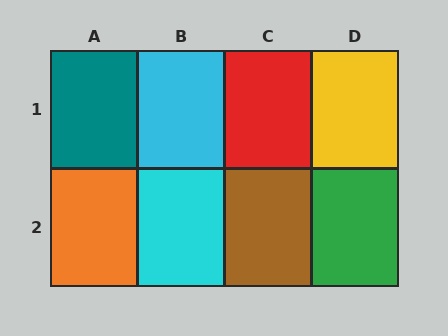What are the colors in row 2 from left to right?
Orange, cyan, brown, green.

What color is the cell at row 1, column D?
Yellow.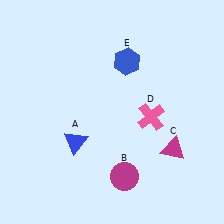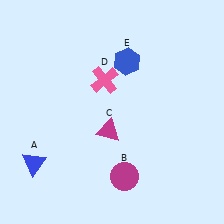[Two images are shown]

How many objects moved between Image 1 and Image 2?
3 objects moved between the two images.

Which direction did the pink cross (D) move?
The pink cross (D) moved left.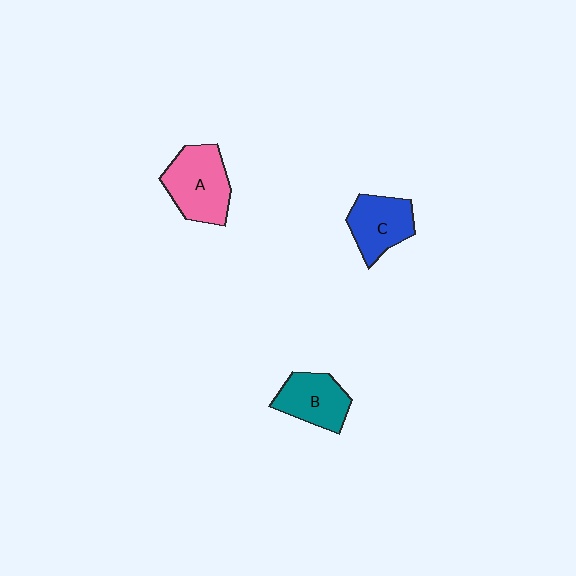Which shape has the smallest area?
Shape B (teal).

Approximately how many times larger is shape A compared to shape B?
Approximately 1.3 times.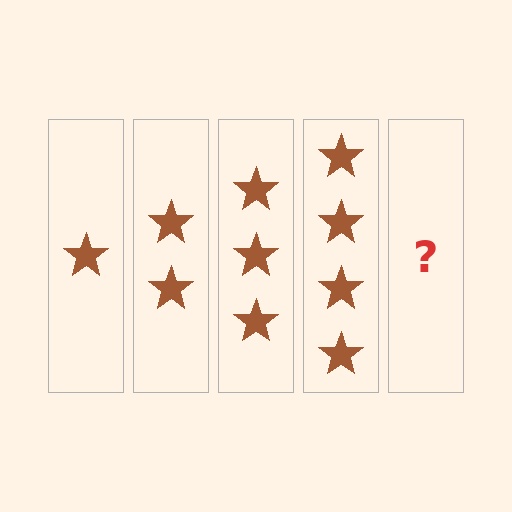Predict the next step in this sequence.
The next step is 5 stars.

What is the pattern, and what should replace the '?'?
The pattern is that each step adds one more star. The '?' should be 5 stars.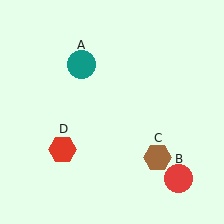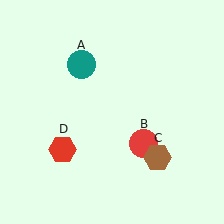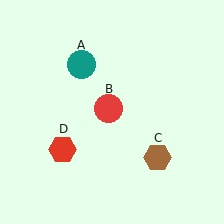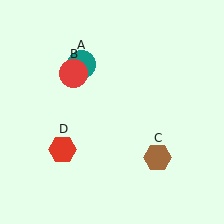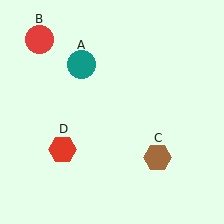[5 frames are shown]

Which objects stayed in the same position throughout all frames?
Teal circle (object A) and brown hexagon (object C) and red hexagon (object D) remained stationary.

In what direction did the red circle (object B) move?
The red circle (object B) moved up and to the left.